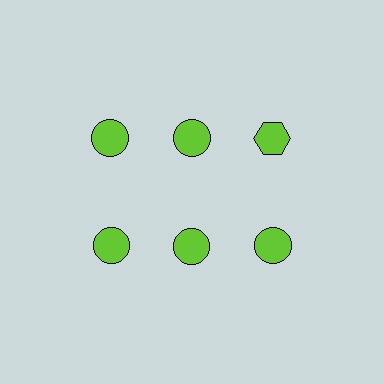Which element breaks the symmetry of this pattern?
The lime hexagon in the top row, center column breaks the symmetry. All other shapes are lime circles.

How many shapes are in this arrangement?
There are 6 shapes arranged in a grid pattern.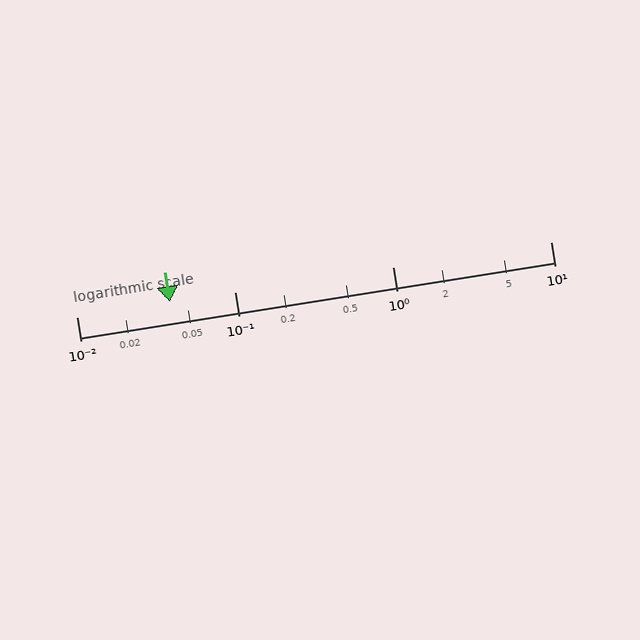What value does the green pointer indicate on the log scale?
The pointer indicates approximately 0.039.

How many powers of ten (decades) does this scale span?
The scale spans 3 decades, from 0.01 to 10.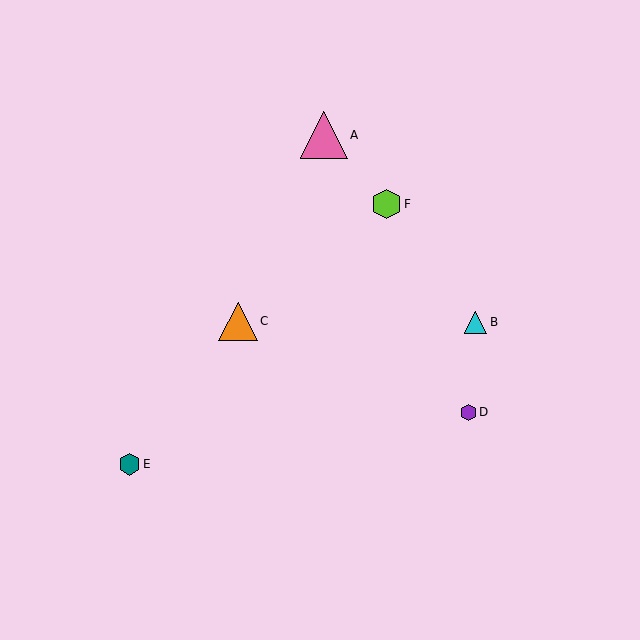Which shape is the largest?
The pink triangle (labeled A) is the largest.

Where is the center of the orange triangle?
The center of the orange triangle is at (238, 321).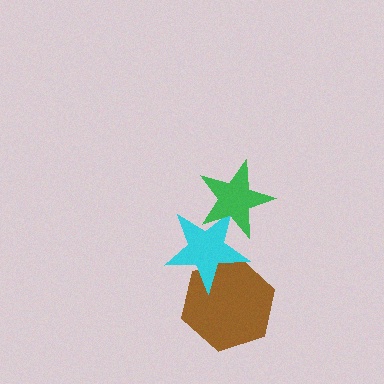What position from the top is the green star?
The green star is 1st from the top.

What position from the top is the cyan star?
The cyan star is 2nd from the top.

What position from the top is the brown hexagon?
The brown hexagon is 3rd from the top.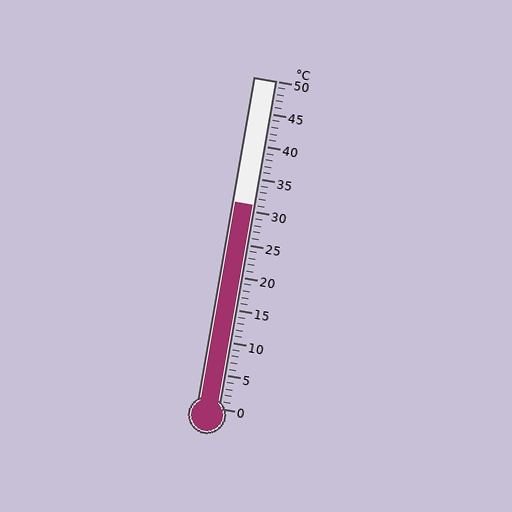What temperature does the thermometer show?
The thermometer shows approximately 31°C.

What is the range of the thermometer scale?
The thermometer scale ranges from 0°C to 50°C.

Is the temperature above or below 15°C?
The temperature is above 15°C.